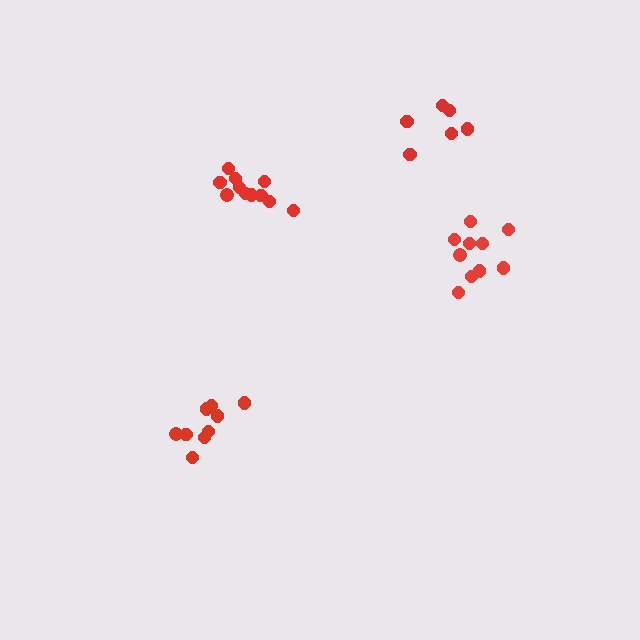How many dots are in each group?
Group 1: 6 dots, Group 2: 10 dots, Group 3: 9 dots, Group 4: 11 dots (36 total).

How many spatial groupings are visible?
There are 4 spatial groupings.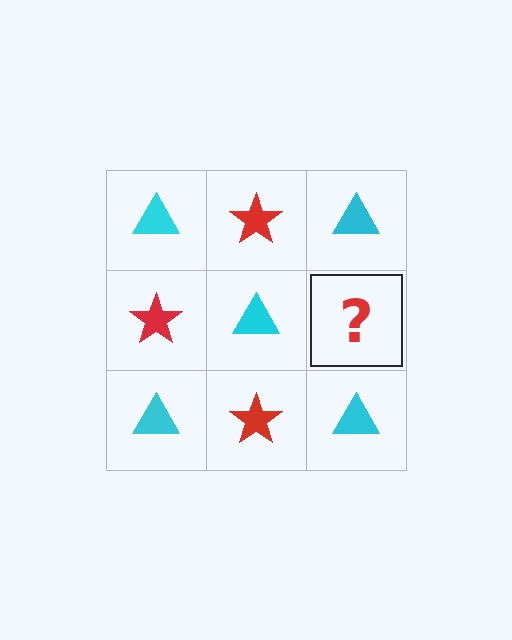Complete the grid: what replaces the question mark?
The question mark should be replaced with a red star.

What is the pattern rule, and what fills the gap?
The rule is that it alternates cyan triangle and red star in a checkerboard pattern. The gap should be filled with a red star.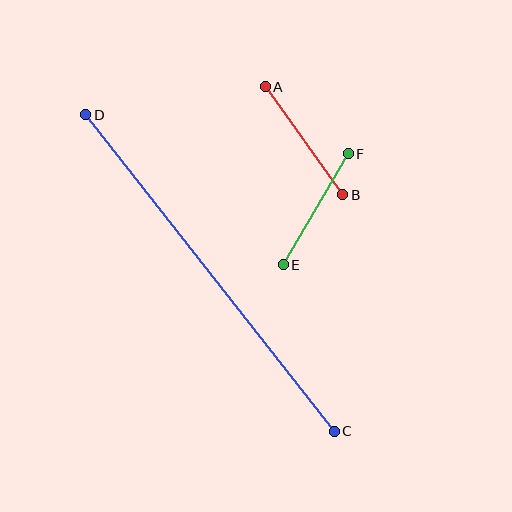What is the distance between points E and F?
The distance is approximately 129 pixels.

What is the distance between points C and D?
The distance is approximately 403 pixels.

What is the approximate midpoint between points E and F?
The midpoint is at approximately (316, 209) pixels.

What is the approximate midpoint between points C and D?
The midpoint is at approximately (210, 273) pixels.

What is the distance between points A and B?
The distance is approximately 133 pixels.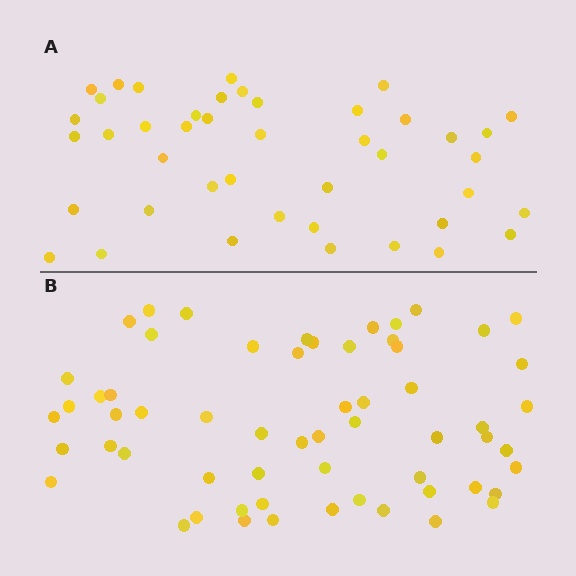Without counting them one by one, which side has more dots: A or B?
Region B (the bottom region) has more dots.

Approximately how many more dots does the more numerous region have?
Region B has approximately 15 more dots than region A.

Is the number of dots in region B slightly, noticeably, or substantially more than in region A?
Region B has noticeably more, but not dramatically so. The ratio is roughly 1.4 to 1.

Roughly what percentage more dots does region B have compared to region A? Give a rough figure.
About 40% more.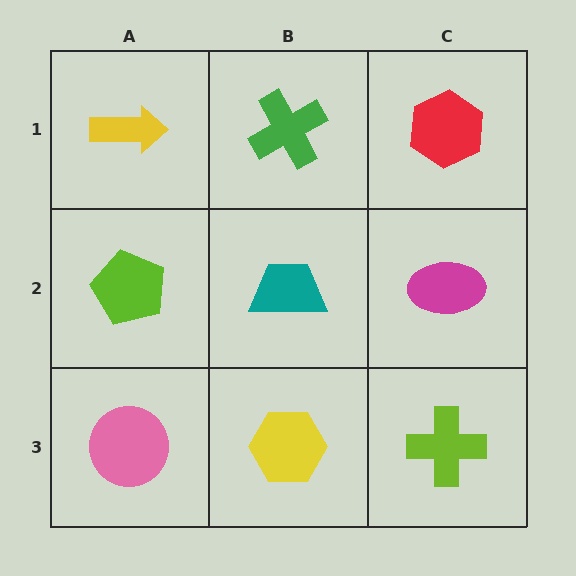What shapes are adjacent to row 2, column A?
A yellow arrow (row 1, column A), a pink circle (row 3, column A), a teal trapezoid (row 2, column B).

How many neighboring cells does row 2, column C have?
3.